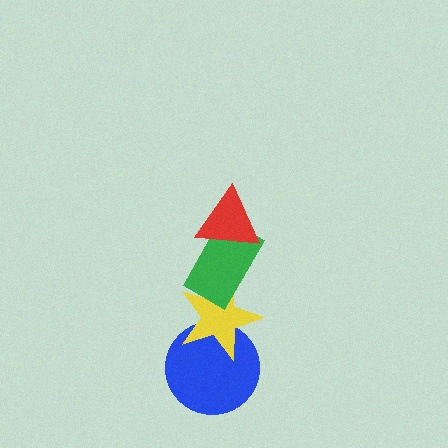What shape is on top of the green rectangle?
The red triangle is on top of the green rectangle.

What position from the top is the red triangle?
The red triangle is 1st from the top.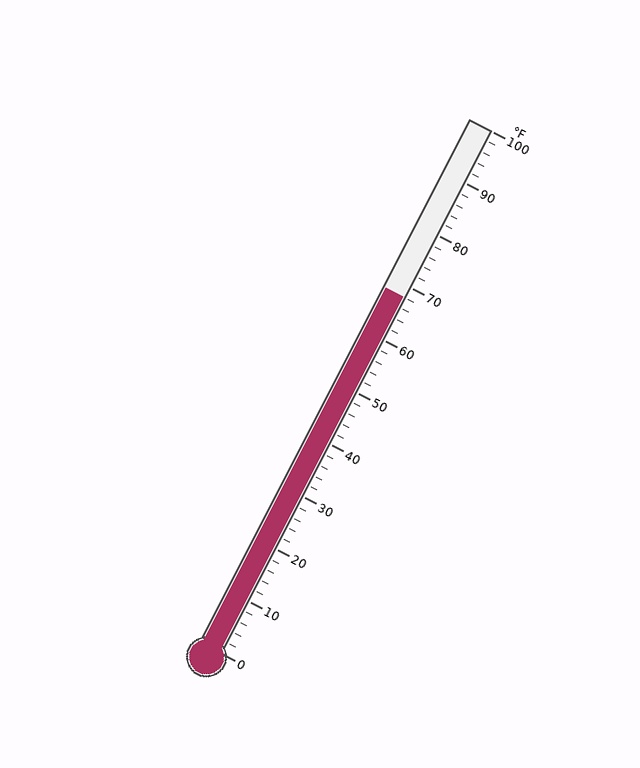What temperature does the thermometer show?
The thermometer shows approximately 68°F.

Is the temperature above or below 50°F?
The temperature is above 50°F.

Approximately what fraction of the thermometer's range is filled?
The thermometer is filled to approximately 70% of its range.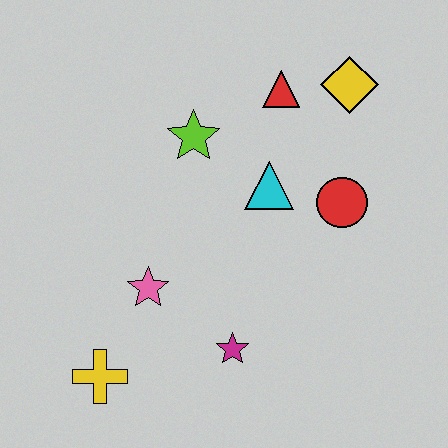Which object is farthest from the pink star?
The yellow diamond is farthest from the pink star.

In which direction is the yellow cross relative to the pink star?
The yellow cross is below the pink star.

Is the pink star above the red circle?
No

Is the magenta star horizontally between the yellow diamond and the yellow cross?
Yes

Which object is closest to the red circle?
The cyan triangle is closest to the red circle.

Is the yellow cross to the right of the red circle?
No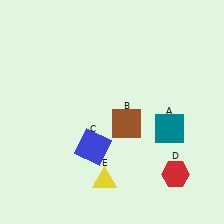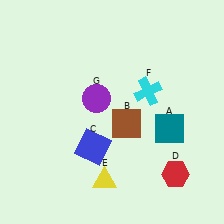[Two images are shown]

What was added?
A cyan cross (F), a purple circle (G) were added in Image 2.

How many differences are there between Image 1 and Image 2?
There are 2 differences between the two images.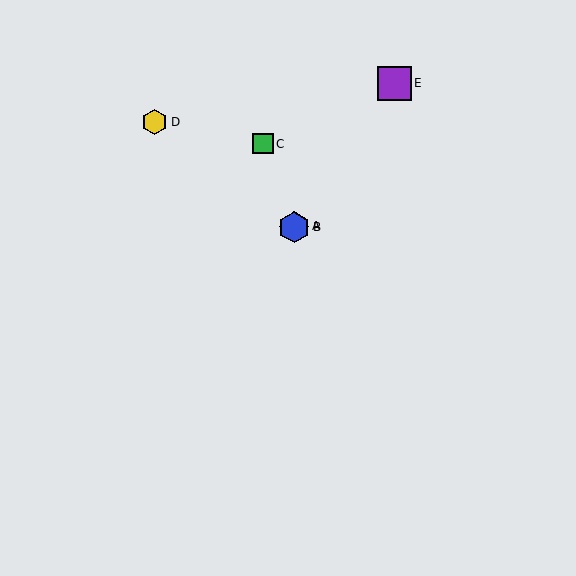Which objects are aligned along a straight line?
Objects A, B, C are aligned along a straight line.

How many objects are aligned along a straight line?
3 objects (A, B, C) are aligned along a straight line.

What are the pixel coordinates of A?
Object A is at (294, 226).